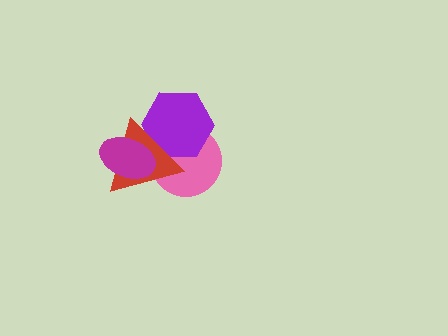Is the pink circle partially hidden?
Yes, it is partially covered by another shape.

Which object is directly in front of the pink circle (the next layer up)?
The purple hexagon is directly in front of the pink circle.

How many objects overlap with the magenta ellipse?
1 object overlaps with the magenta ellipse.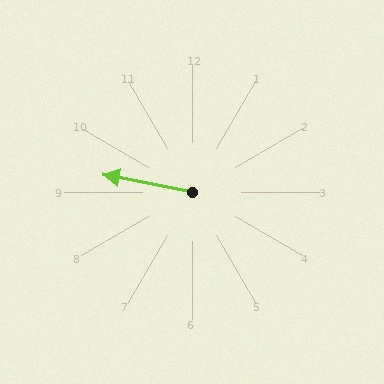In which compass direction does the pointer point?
West.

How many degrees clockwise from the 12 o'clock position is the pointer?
Approximately 281 degrees.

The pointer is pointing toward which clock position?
Roughly 9 o'clock.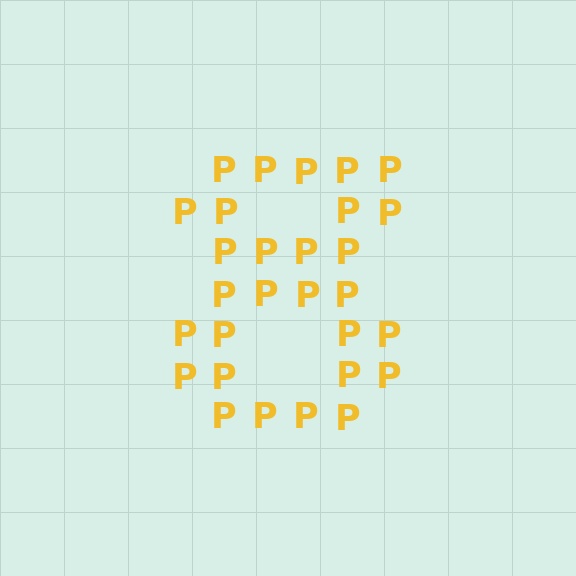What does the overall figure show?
The overall figure shows the digit 8.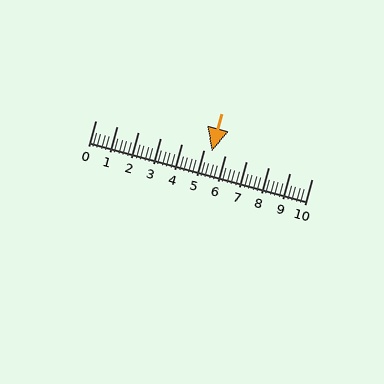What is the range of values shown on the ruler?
The ruler shows values from 0 to 10.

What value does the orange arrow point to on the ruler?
The orange arrow points to approximately 5.4.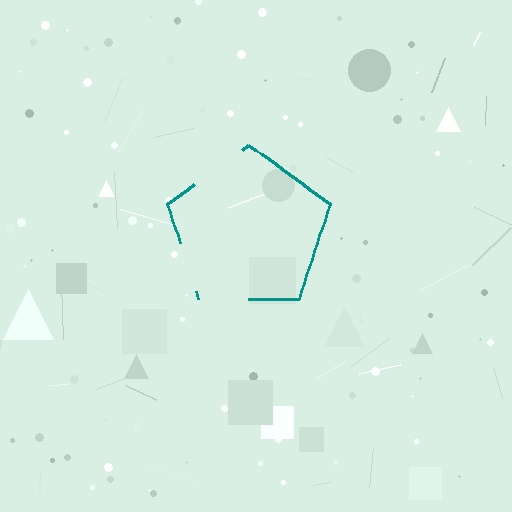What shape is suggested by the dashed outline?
The dashed outline suggests a pentagon.